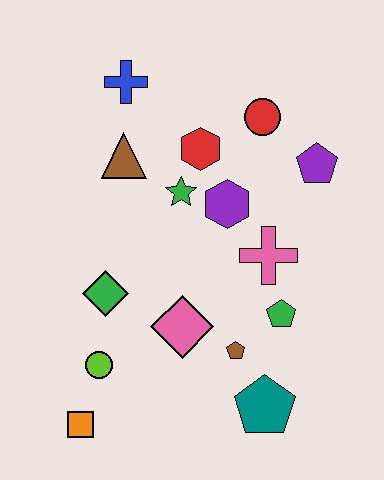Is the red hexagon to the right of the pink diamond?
Yes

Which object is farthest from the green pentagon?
The blue cross is farthest from the green pentagon.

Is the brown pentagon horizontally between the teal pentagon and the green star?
Yes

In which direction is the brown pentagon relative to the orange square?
The brown pentagon is to the right of the orange square.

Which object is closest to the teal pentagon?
The brown pentagon is closest to the teal pentagon.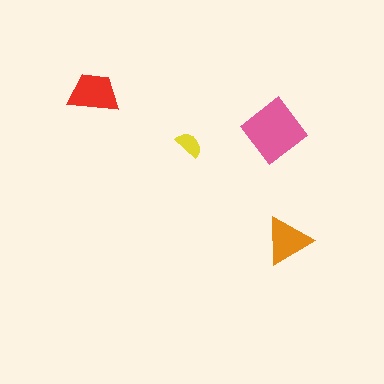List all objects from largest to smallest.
The pink diamond, the red trapezoid, the orange triangle, the yellow semicircle.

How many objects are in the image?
There are 4 objects in the image.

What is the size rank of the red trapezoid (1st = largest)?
2nd.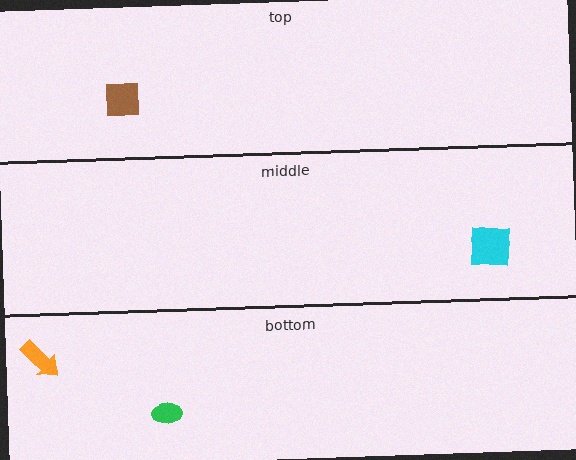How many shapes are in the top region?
1.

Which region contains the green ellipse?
The bottom region.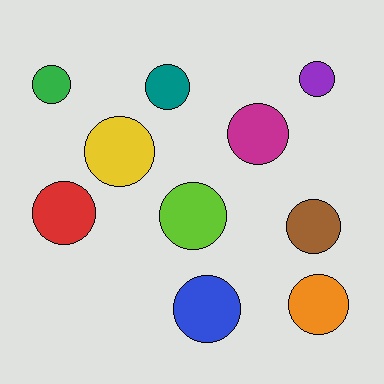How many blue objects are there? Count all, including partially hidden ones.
There is 1 blue object.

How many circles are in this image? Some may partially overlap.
There are 10 circles.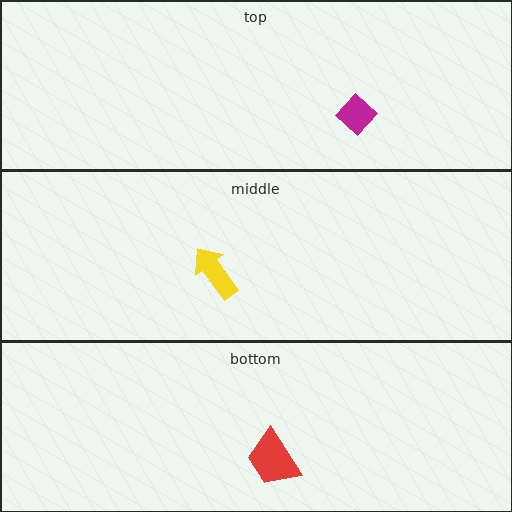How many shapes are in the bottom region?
1.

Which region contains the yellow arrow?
The middle region.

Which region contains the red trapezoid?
The bottom region.